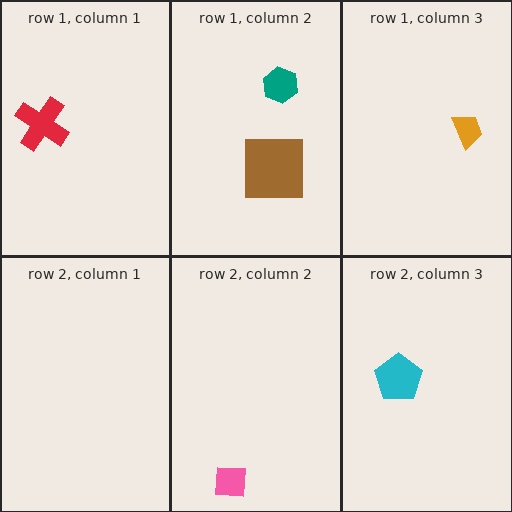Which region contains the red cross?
The row 1, column 1 region.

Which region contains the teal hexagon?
The row 1, column 2 region.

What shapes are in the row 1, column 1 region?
The red cross.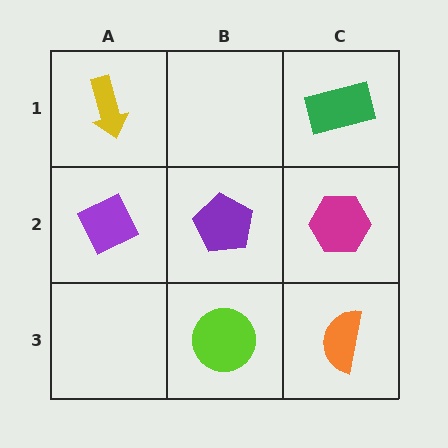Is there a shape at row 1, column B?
No, that cell is empty.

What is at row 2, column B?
A purple pentagon.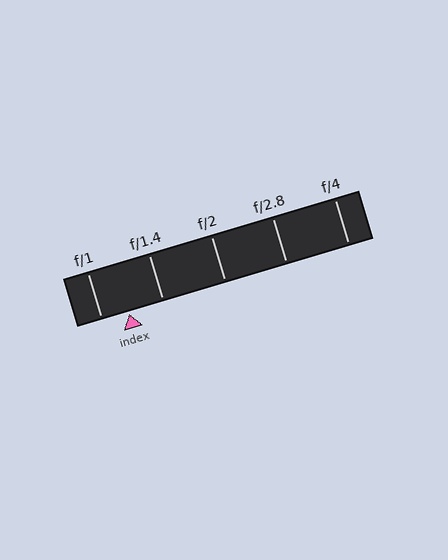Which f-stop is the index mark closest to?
The index mark is closest to f/1.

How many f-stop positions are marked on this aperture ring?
There are 5 f-stop positions marked.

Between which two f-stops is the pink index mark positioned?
The index mark is between f/1 and f/1.4.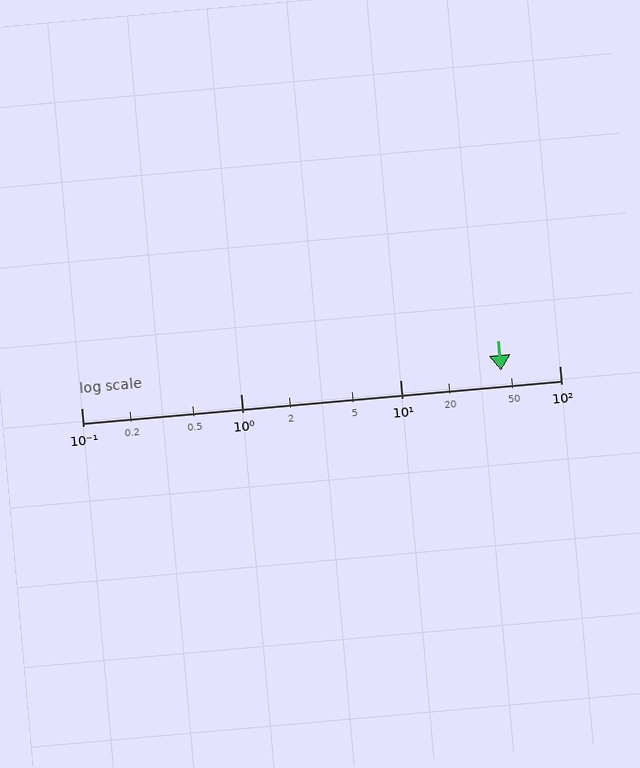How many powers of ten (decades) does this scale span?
The scale spans 3 decades, from 0.1 to 100.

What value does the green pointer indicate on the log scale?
The pointer indicates approximately 43.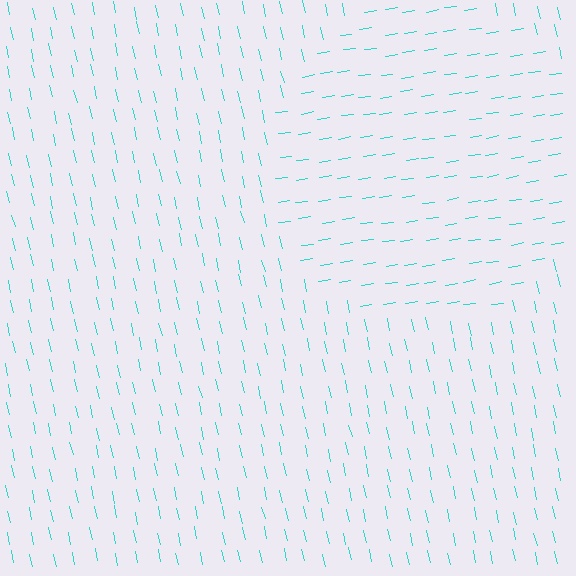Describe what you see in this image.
The image is filled with small cyan line segments. A circle region in the image has lines oriented differently from the surrounding lines, creating a visible texture boundary.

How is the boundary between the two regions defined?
The boundary is defined purely by a change in line orientation (approximately 86 degrees difference). All lines are the same color and thickness.